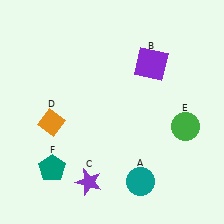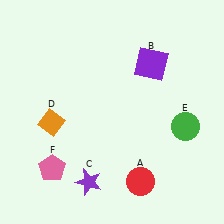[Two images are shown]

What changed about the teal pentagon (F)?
In Image 1, F is teal. In Image 2, it changed to pink.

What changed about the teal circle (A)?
In Image 1, A is teal. In Image 2, it changed to red.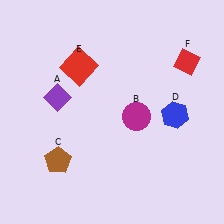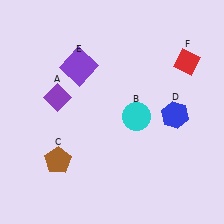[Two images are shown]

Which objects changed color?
B changed from magenta to cyan. E changed from red to purple.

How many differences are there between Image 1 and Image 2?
There are 2 differences between the two images.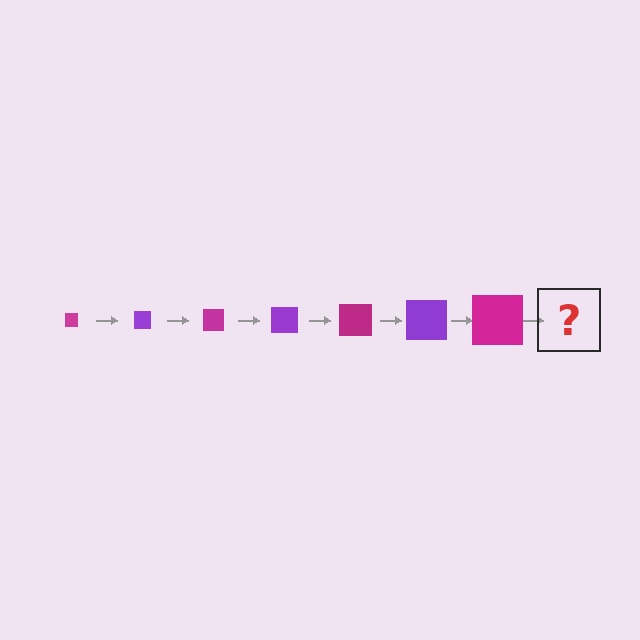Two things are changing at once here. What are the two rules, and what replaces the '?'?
The two rules are that the square grows larger each step and the color cycles through magenta and purple. The '?' should be a purple square, larger than the previous one.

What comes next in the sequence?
The next element should be a purple square, larger than the previous one.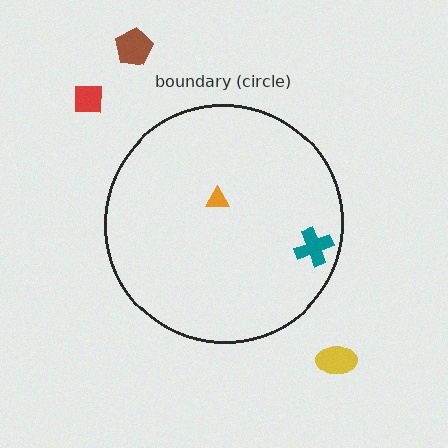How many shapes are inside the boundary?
2 inside, 3 outside.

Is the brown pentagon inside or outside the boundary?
Outside.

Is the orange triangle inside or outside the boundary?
Inside.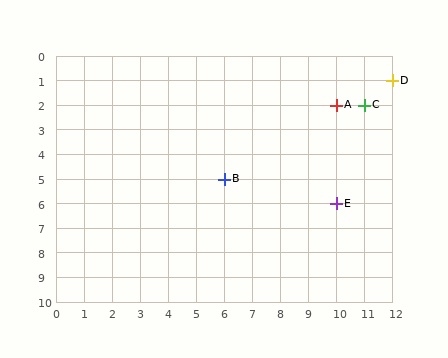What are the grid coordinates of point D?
Point D is at grid coordinates (12, 1).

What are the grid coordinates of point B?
Point B is at grid coordinates (6, 5).